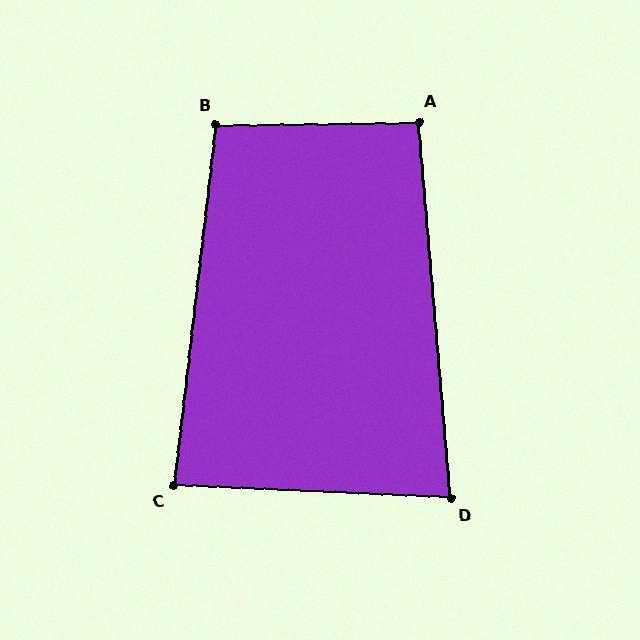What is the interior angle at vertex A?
Approximately 94 degrees (approximately right).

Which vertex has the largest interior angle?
B, at approximately 97 degrees.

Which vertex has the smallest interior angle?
D, at approximately 83 degrees.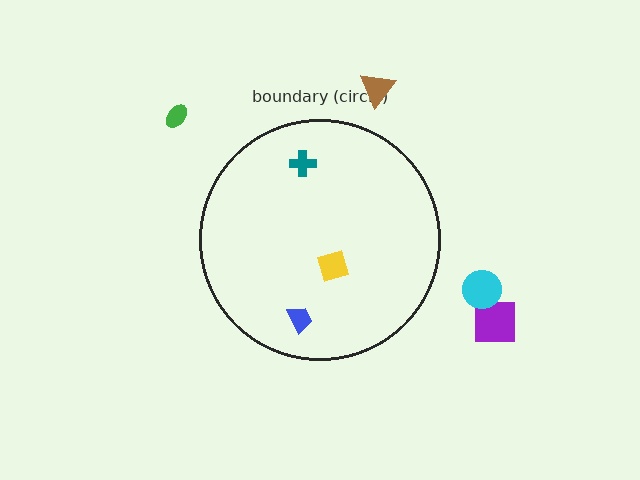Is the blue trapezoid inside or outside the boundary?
Inside.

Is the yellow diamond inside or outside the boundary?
Inside.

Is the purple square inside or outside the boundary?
Outside.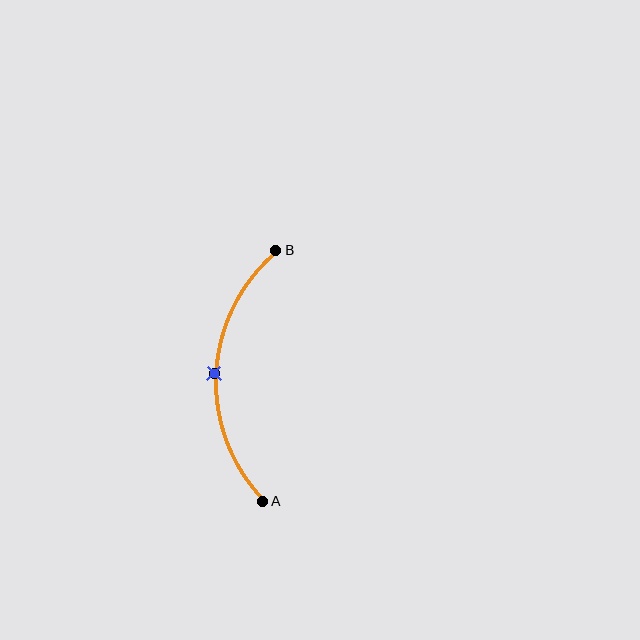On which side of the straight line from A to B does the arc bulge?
The arc bulges to the left of the straight line connecting A and B.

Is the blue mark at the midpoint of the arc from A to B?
Yes. The blue mark lies on the arc at equal arc-length from both A and B — it is the arc midpoint.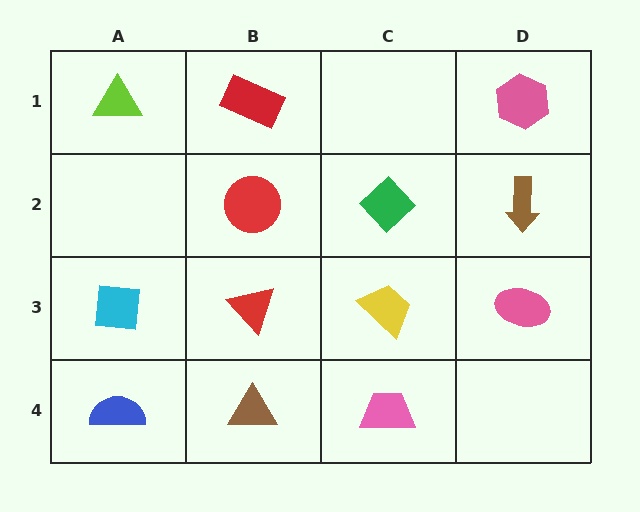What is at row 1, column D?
A pink hexagon.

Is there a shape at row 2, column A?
No, that cell is empty.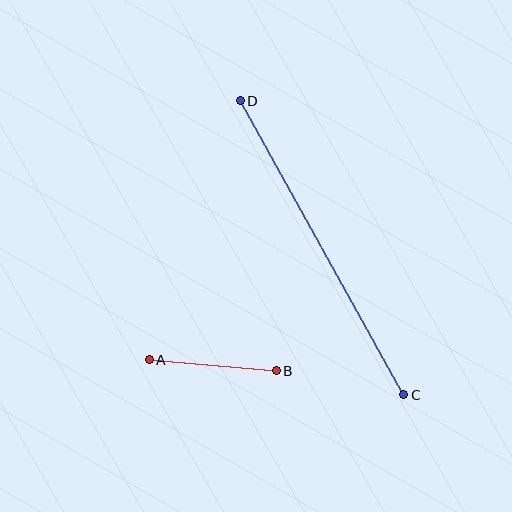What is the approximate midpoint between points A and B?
The midpoint is at approximately (213, 365) pixels.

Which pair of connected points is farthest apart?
Points C and D are farthest apart.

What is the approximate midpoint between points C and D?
The midpoint is at approximately (322, 248) pixels.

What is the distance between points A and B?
The distance is approximately 128 pixels.